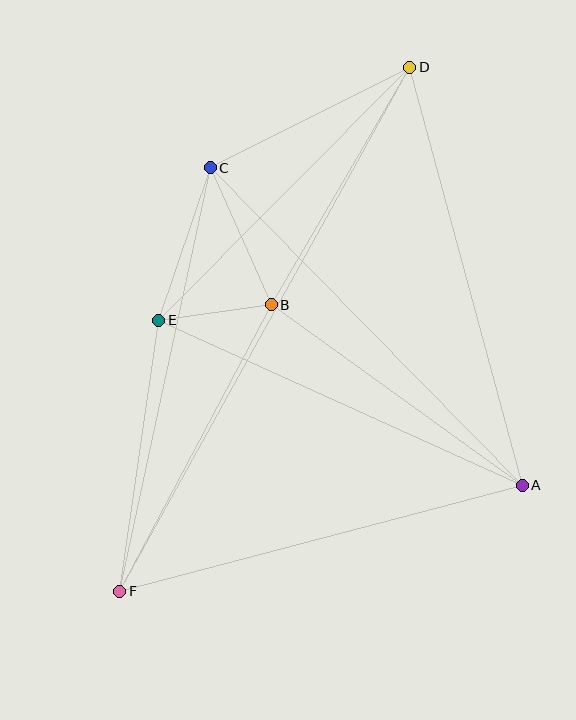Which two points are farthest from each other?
Points D and F are farthest from each other.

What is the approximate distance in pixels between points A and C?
The distance between A and C is approximately 445 pixels.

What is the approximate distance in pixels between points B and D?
The distance between B and D is approximately 275 pixels.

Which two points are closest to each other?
Points B and E are closest to each other.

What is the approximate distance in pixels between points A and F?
The distance between A and F is approximately 416 pixels.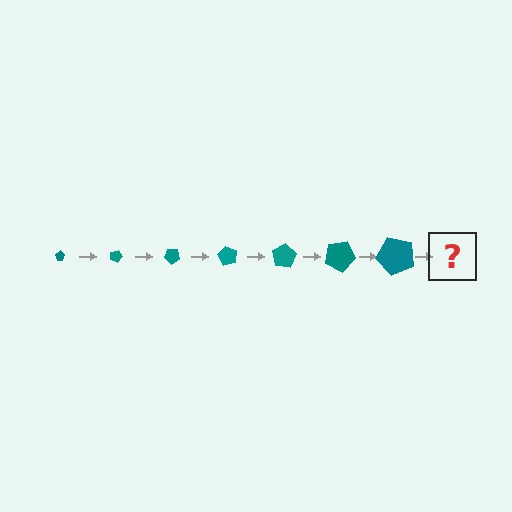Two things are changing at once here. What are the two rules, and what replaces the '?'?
The two rules are that the pentagon grows larger each step and it rotates 20 degrees each step. The '?' should be a pentagon, larger than the previous one and rotated 140 degrees from the start.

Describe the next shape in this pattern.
It should be a pentagon, larger than the previous one and rotated 140 degrees from the start.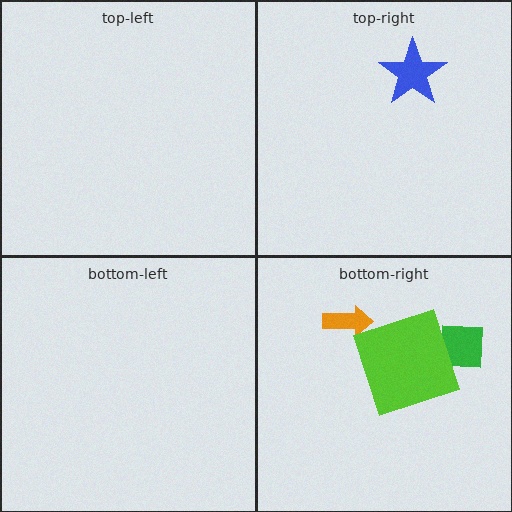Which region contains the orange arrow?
The bottom-right region.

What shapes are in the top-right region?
The blue star.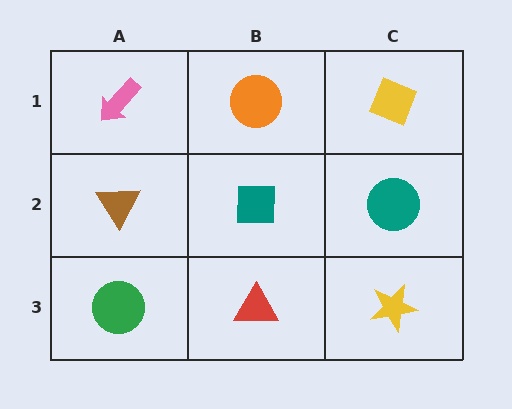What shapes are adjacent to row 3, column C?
A teal circle (row 2, column C), a red triangle (row 3, column B).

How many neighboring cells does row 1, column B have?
3.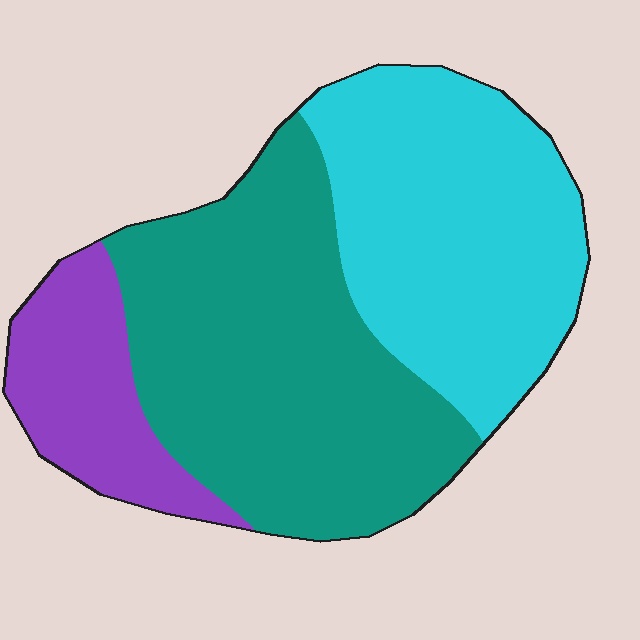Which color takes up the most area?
Teal, at roughly 45%.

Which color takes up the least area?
Purple, at roughly 15%.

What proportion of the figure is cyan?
Cyan takes up about three eighths (3/8) of the figure.